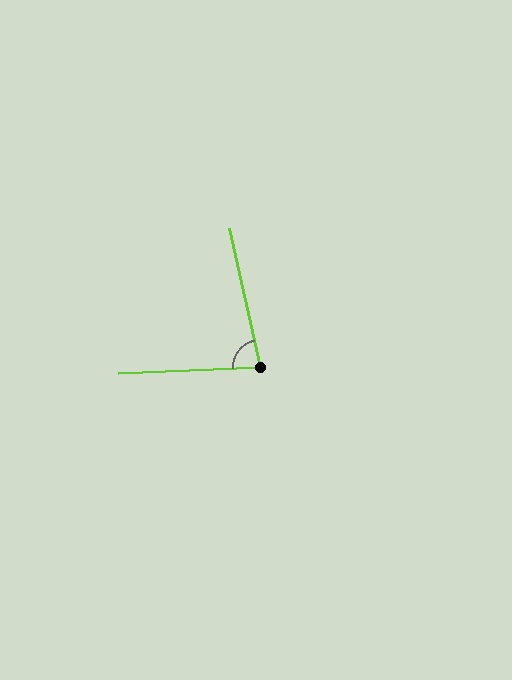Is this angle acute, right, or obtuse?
It is acute.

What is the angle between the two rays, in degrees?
Approximately 80 degrees.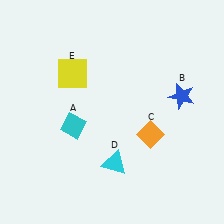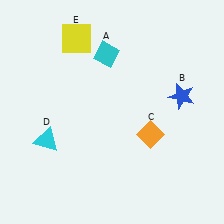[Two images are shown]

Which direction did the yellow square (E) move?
The yellow square (E) moved up.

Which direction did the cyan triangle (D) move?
The cyan triangle (D) moved left.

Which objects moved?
The objects that moved are: the cyan diamond (A), the cyan triangle (D), the yellow square (E).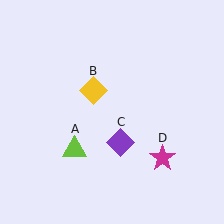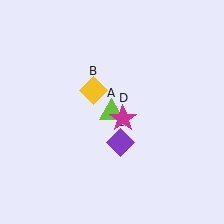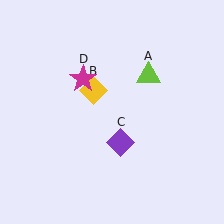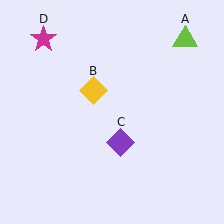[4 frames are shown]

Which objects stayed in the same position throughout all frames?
Yellow diamond (object B) and purple diamond (object C) remained stationary.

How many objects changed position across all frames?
2 objects changed position: lime triangle (object A), magenta star (object D).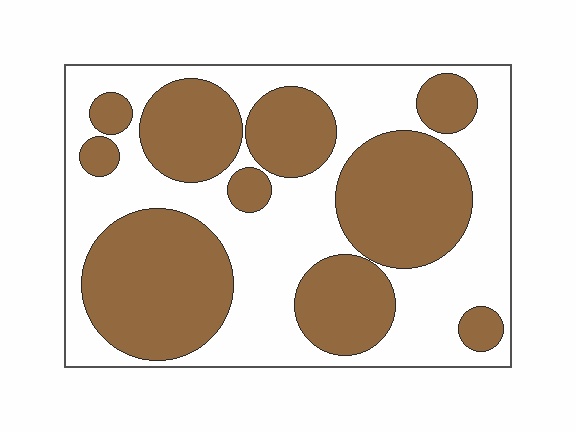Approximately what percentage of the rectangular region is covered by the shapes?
Approximately 50%.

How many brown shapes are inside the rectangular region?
10.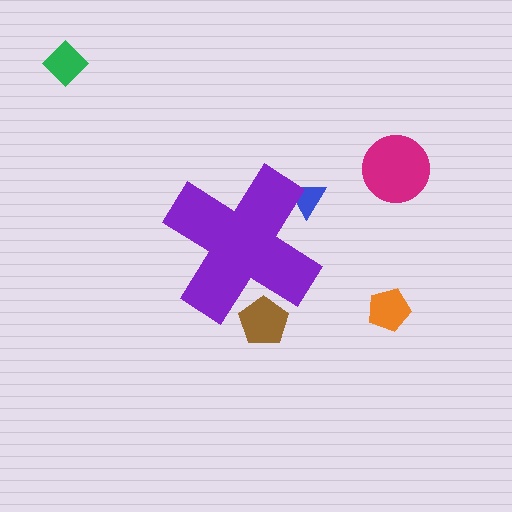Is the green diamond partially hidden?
No, the green diamond is fully visible.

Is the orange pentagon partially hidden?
No, the orange pentagon is fully visible.